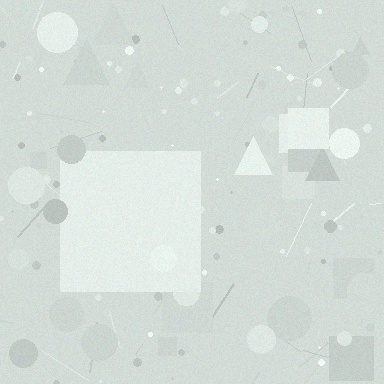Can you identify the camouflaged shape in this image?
The camouflaged shape is a square.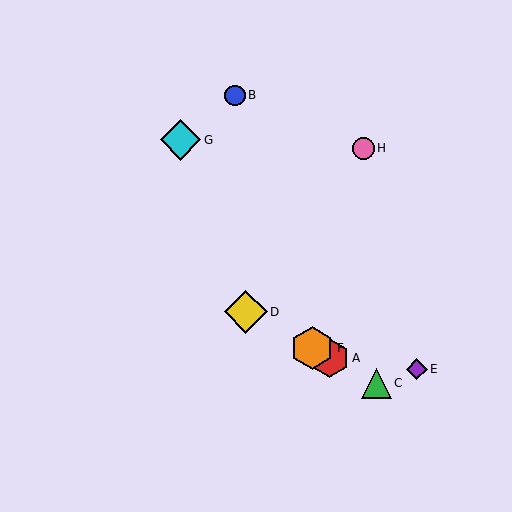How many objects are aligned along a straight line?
4 objects (A, C, D, F) are aligned along a straight line.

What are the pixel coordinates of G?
Object G is at (181, 140).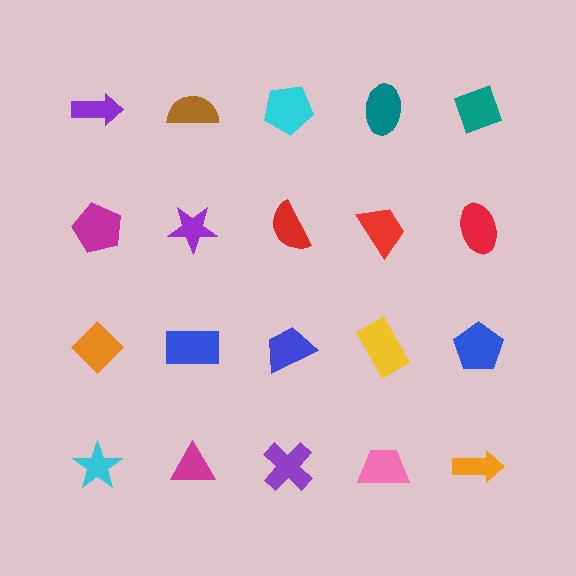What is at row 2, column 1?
A magenta pentagon.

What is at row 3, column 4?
A yellow rectangle.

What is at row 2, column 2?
A purple star.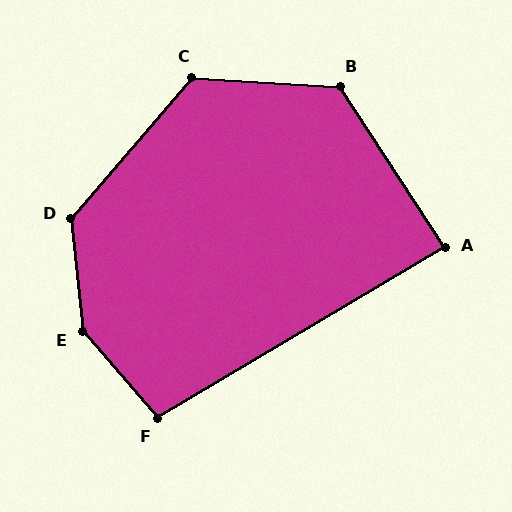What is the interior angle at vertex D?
Approximately 133 degrees (obtuse).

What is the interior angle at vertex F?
Approximately 100 degrees (obtuse).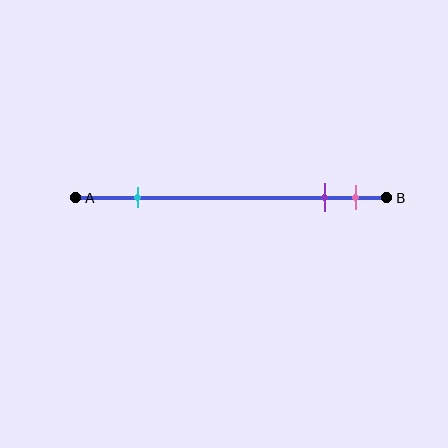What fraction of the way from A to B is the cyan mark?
The cyan mark is approximately 20% (0.2) of the way from A to B.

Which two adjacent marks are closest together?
The purple and pink marks are the closest adjacent pair.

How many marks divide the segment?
There are 3 marks dividing the segment.